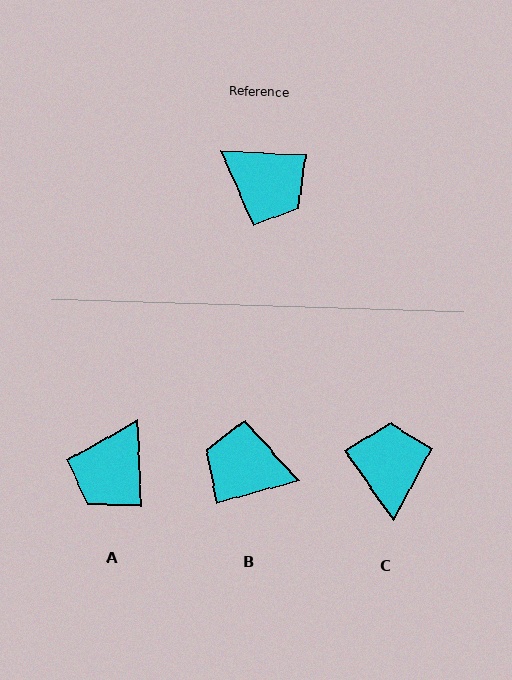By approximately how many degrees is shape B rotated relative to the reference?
Approximately 162 degrees clockwise.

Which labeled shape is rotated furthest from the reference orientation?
B, about 162 degrees away.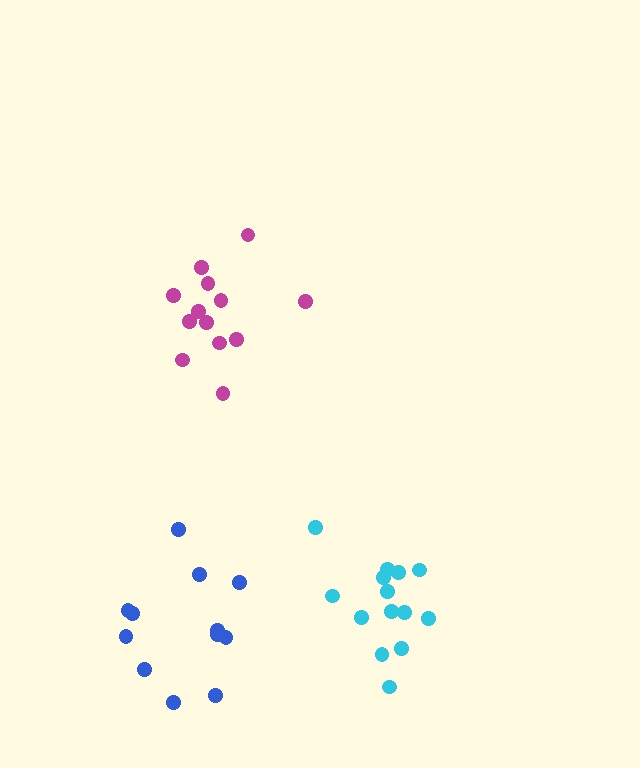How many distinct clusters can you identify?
There are 3 distinct clusters.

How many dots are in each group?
Group 1: 12 dots, Group 2: 14 dots, Group 3: 13 dots (39 total).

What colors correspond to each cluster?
The clusters are colored: blue, cyan, magenta.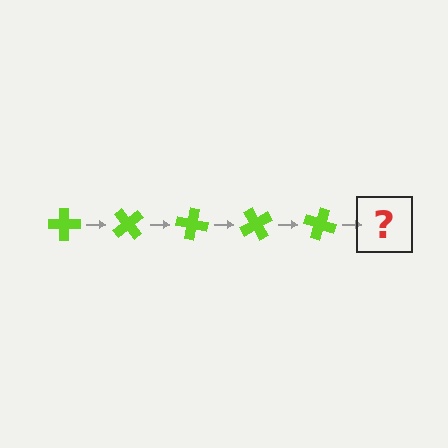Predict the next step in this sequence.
The next step is a lime cross rotated 250 degrees.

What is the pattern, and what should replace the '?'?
The pattern is that the cross rotates 50 degrees each step. The '?' should be a lime cross rotated 250 degrees.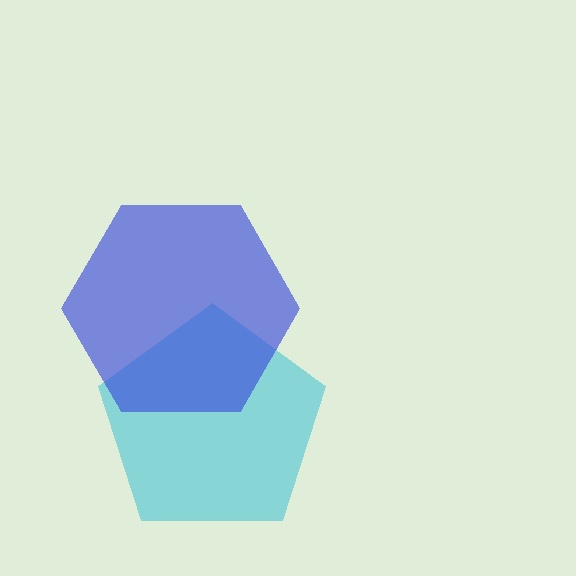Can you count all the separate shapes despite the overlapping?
Yes, there are 2 separate shapes.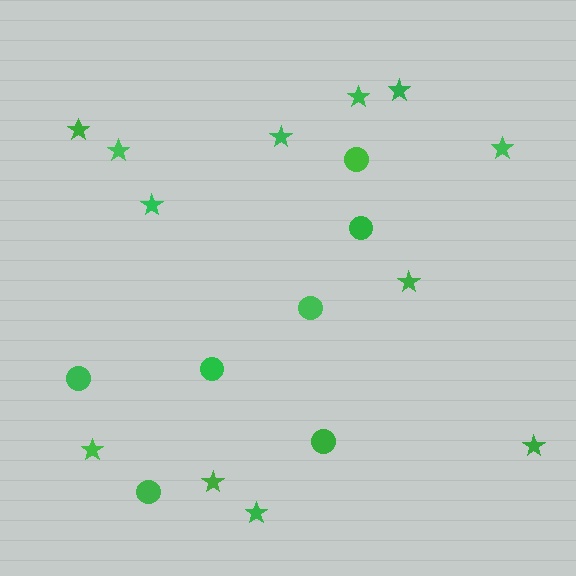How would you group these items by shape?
There are 2 groups: one group of stars (12) and one group of circles (7).